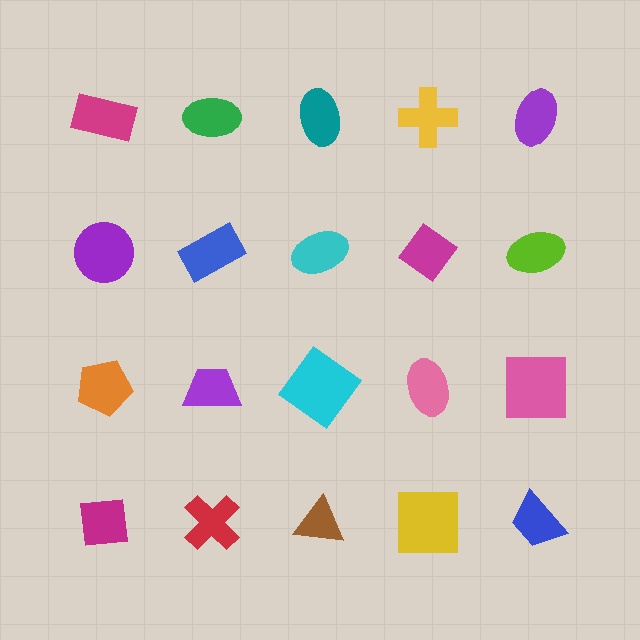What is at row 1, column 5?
A purple ellipse.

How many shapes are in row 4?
5 shapes.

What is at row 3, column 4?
A pink ellipse.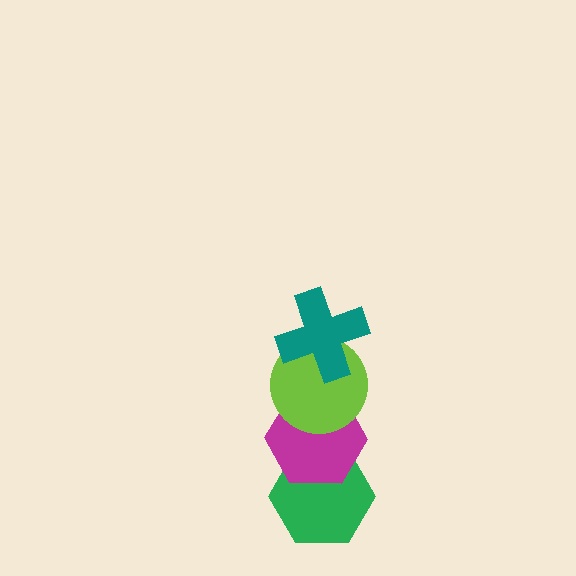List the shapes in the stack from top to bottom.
From top to bottom: the teal cross, the lime circle, the magenta hexagon, the green hexagon.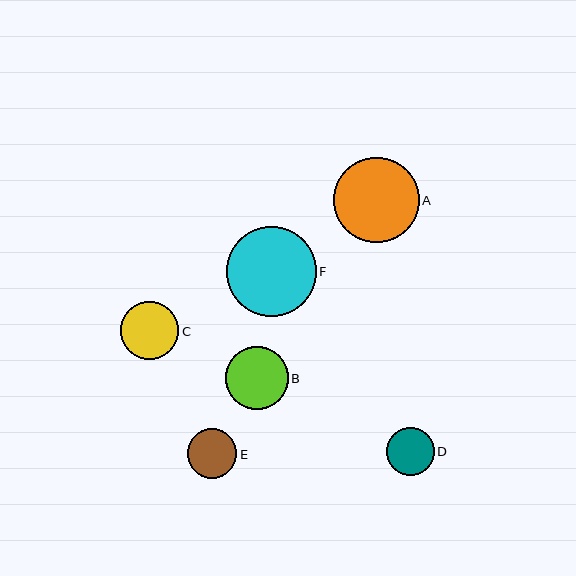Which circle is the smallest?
Circle D is the smallest with a size of approximately 48 pixels.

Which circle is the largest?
Circle F is the largest with a size of approximately 90 pixels.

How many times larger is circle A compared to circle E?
Circle A is approximately 1.7 times the size of circle E.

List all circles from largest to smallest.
From largest to smallest: F, A, B, C, E, D.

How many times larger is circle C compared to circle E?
Circle C is approximately 1.2 times the size of circle E.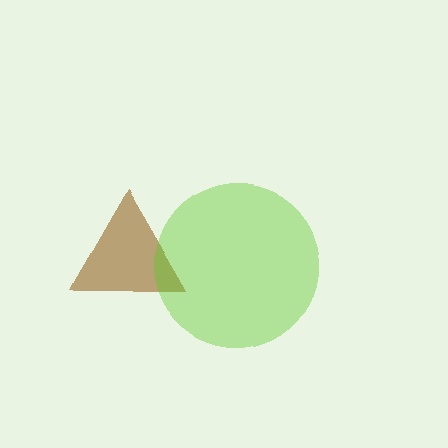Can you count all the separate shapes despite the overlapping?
Yes, there are 2 separate shapes.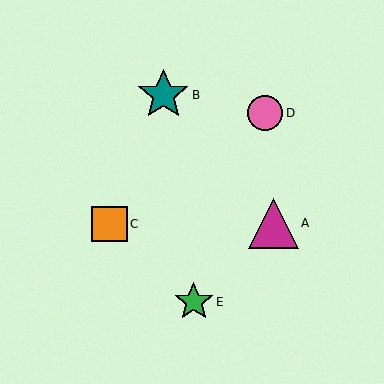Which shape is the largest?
The teal star (labeled B) is the largest.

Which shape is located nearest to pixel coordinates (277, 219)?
The magenta triangle (labeled A) at (274, 223) is nearest to that location.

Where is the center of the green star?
The center of the green star is at (194, 302).